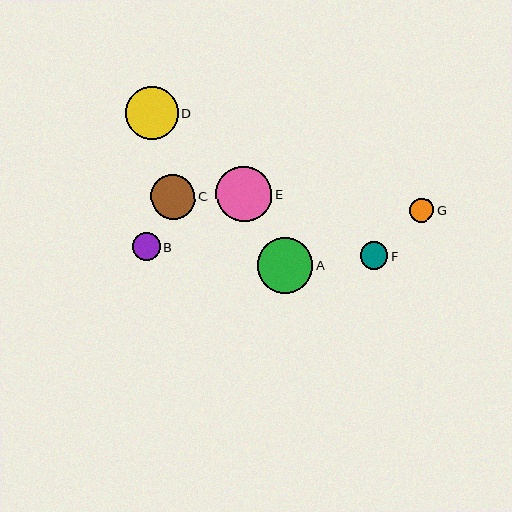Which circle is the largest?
Circle E is the largest with a size of approximately 56 pixels.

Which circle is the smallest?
Circle G is the smallest with a size of approximately 24 pixels.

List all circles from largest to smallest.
From largest to smallest: E, A, D, C, B, F, G.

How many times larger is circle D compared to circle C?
Circle D is approximately 1.2 times the size of circle C.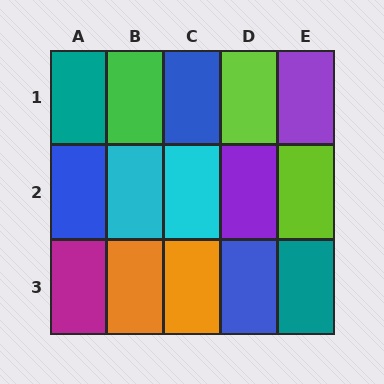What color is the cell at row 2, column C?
Cyan.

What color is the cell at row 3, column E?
Teal.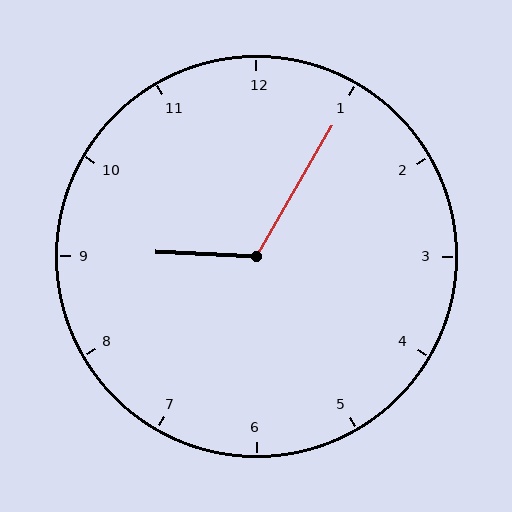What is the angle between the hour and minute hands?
Approximately 118 degrees.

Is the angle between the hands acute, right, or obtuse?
It is obtuse.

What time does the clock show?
9:05.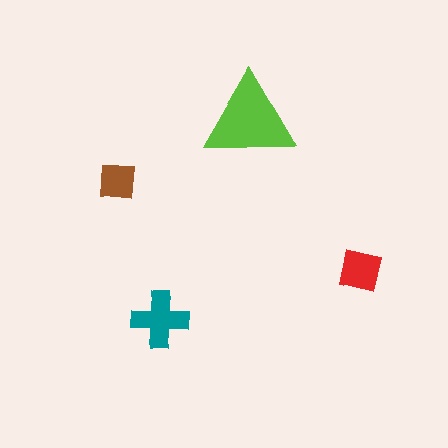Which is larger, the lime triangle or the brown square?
The lime triangle.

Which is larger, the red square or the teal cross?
The teal cross.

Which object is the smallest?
The brown square.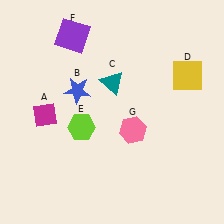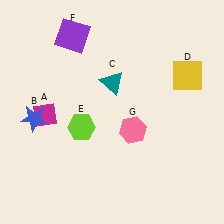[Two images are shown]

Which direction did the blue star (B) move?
The blue star (B) moved left.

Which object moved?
The blue star (B) moved left.